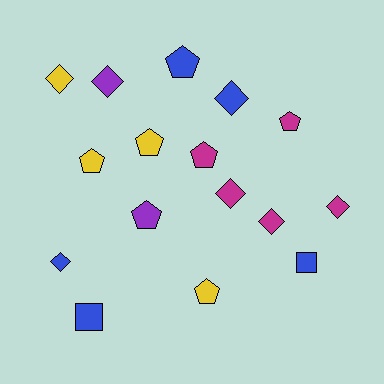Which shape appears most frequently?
Pentagon, with 7 objects.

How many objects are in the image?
There are 16 objects.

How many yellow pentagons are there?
There are 3 yellow pentagons.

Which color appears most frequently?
Magenta, with 5 objects.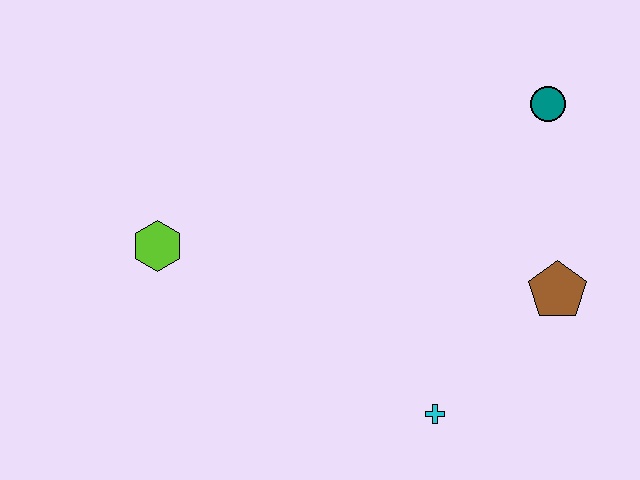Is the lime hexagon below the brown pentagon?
No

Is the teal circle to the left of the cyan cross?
No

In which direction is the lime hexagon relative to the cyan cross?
The lime hexagon is to the left of the cyan cross.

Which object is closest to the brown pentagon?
The cyan cross is closest to the brown pentagon.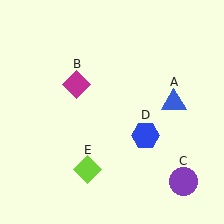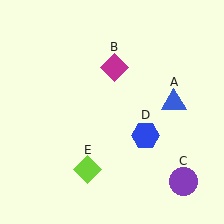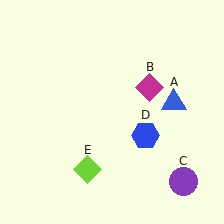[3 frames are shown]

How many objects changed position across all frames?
1 object changed position: magenta diamond (object B).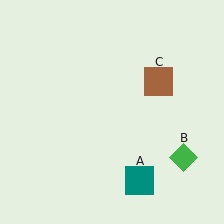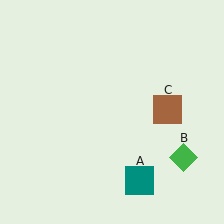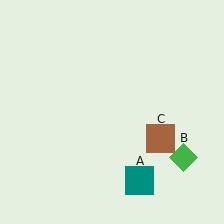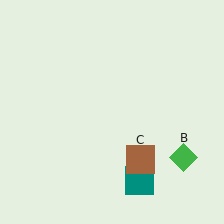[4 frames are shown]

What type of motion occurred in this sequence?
The brown square (object C) rotated clockwise around the center of the scene.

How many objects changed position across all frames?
1 object changed position: brown square (object C).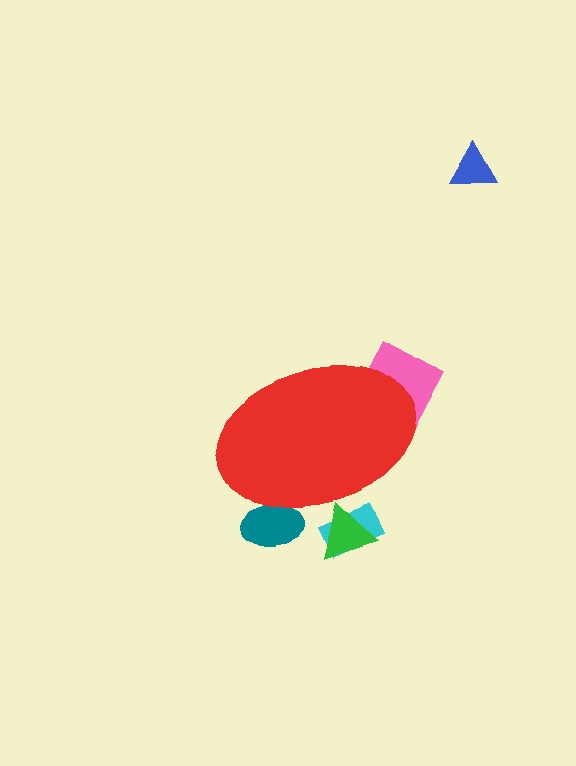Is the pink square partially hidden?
Yes, the pink square is partially hidden behind the red ellipse.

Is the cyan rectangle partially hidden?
Yes, the cyan rectangle is partially hidden behind the red ellipse.